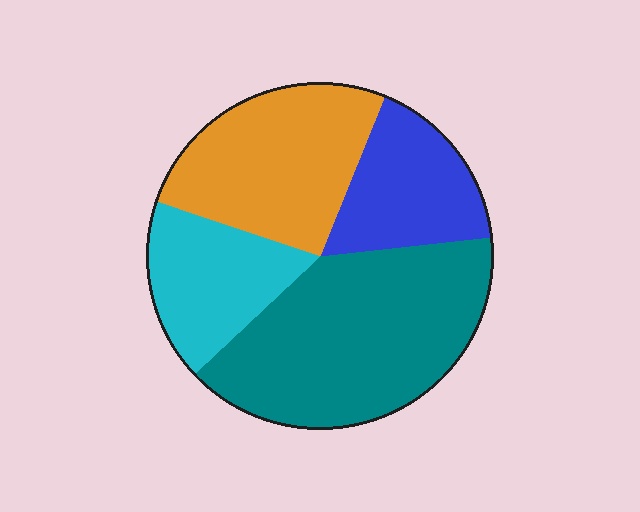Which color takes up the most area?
Teal, at roughly 40%.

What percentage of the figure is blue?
Blue takes up between a sixth and a third of the figure.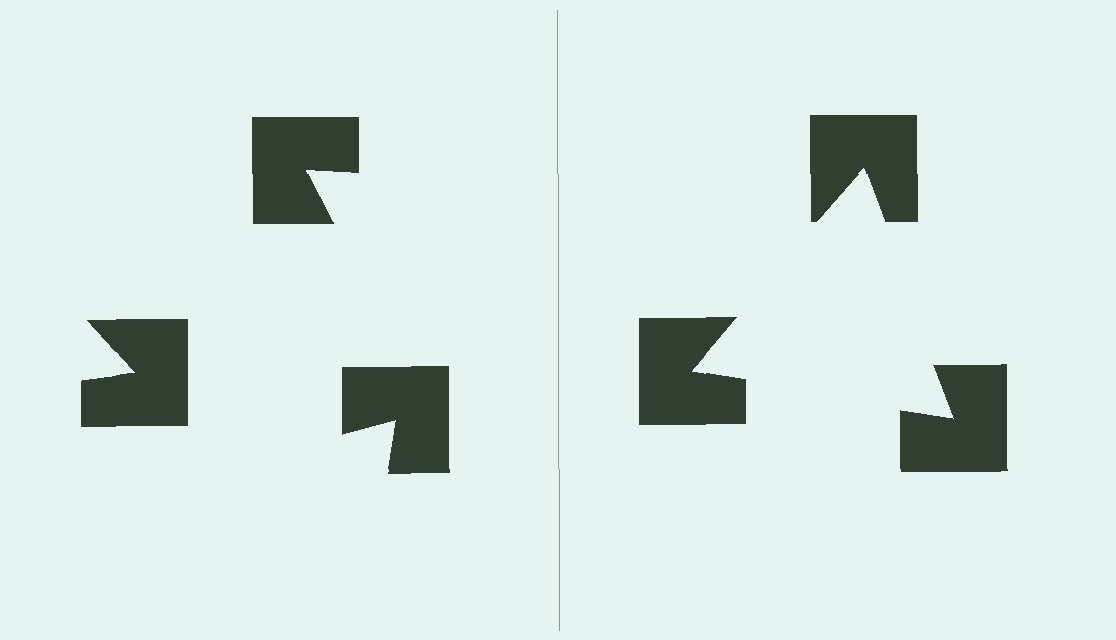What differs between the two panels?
The notched squares are positioned identically on both sides; only the wedge orientations differ. On the right they align to a triangle; on the left they are misaligned.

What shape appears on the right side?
An illusory triangle.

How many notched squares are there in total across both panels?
6 — 3 on each side.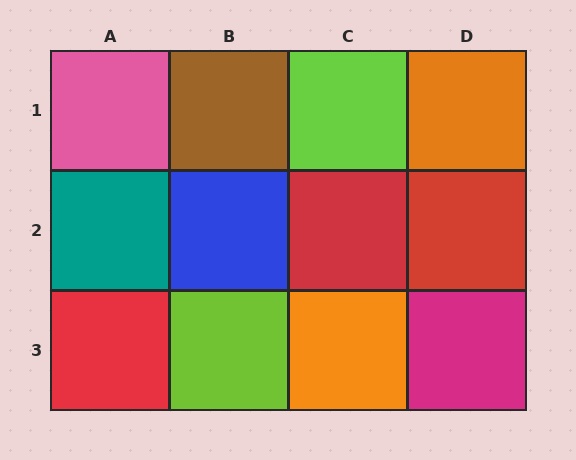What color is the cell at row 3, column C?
Orange.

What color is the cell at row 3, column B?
Lime.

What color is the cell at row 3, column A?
Red.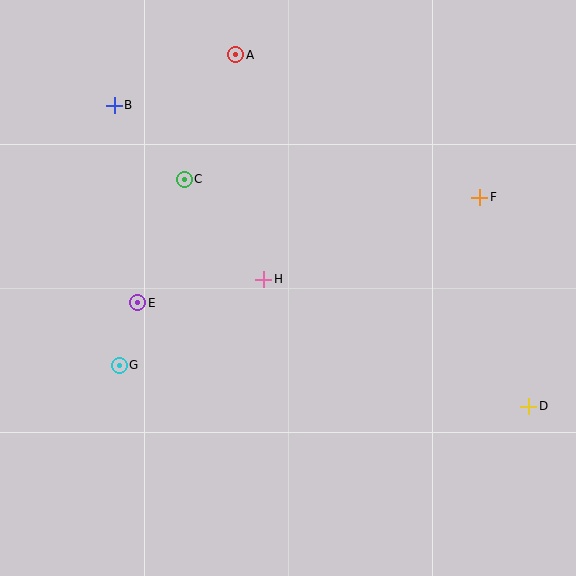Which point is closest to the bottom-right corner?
Point D is closest to the bottom-right corner.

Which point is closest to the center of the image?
Point H at (264, 279) is closest to the center.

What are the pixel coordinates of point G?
Point G is at (119, 365).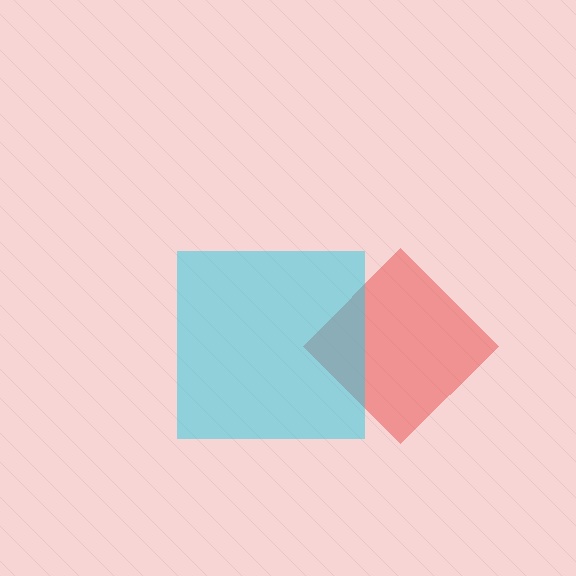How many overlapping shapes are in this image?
There are 2 overlapping shapes in the image.